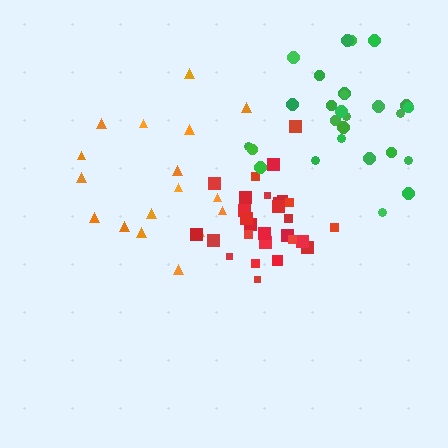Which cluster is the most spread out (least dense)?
Orange.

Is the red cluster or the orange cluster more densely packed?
Red.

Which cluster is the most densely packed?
Red.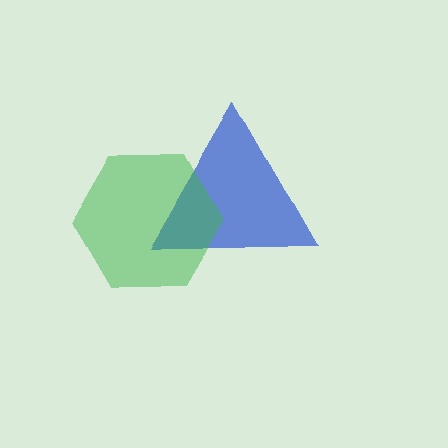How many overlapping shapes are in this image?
There are 2 overlapping shapes in the image.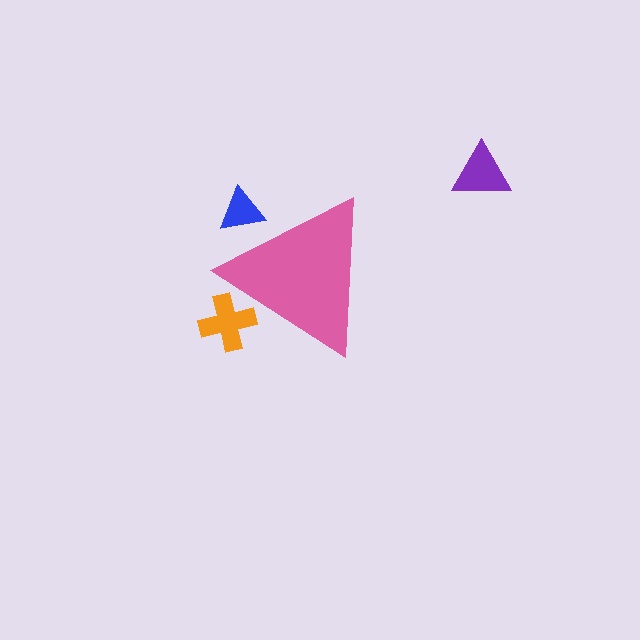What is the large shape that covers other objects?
A pink triangle.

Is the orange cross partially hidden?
Yes, the orange cross is partially hidden behind the pink triangle.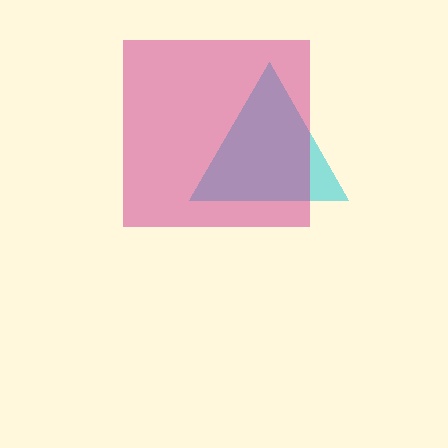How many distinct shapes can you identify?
There are 2 distinct shapes: a cyan triangle, a magenta square.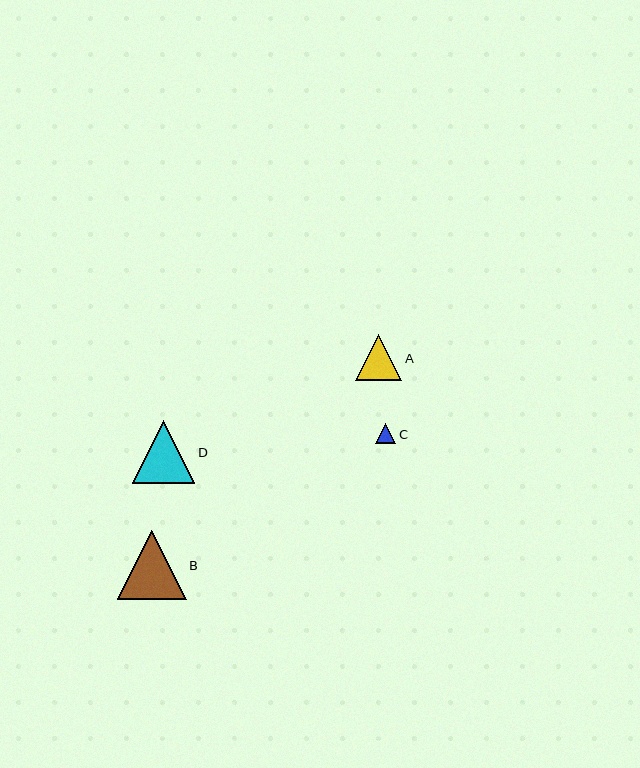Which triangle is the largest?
Triangle B is the largest with a size of approximately 69 pixels.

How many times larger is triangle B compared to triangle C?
Triangle B is approximately 3.4 times the size of triangle C.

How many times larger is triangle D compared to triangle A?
Triangle D is approximately 1.3 times the size of triangle A.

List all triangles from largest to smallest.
From largest to smallest: B, D, A, C.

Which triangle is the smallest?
Triangle C is the smallest with a size of approximately 20 pixels.